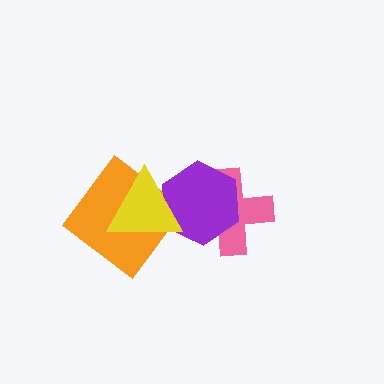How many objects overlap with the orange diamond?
1 object overlaps with the orange diamond.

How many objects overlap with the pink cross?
1 object overlaps with the pink cross.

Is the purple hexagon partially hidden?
Yes, it is partially covered by another shape.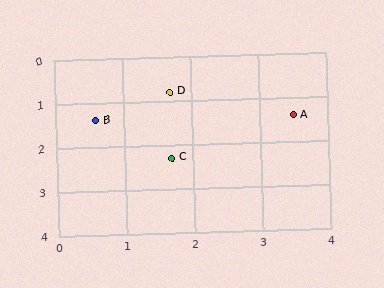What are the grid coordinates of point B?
Point B is at approximately (0.6, 1.4).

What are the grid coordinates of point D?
Point D is at approximately (1.7, 0.8).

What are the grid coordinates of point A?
Point A is at approximately (3.5, 1.4).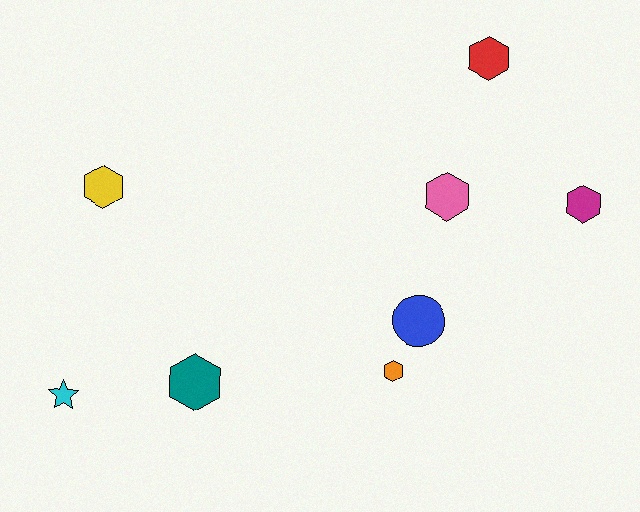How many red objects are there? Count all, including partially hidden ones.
There is 1 red object.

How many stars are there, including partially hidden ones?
There is 1 star.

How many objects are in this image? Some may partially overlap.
There are 8 objects.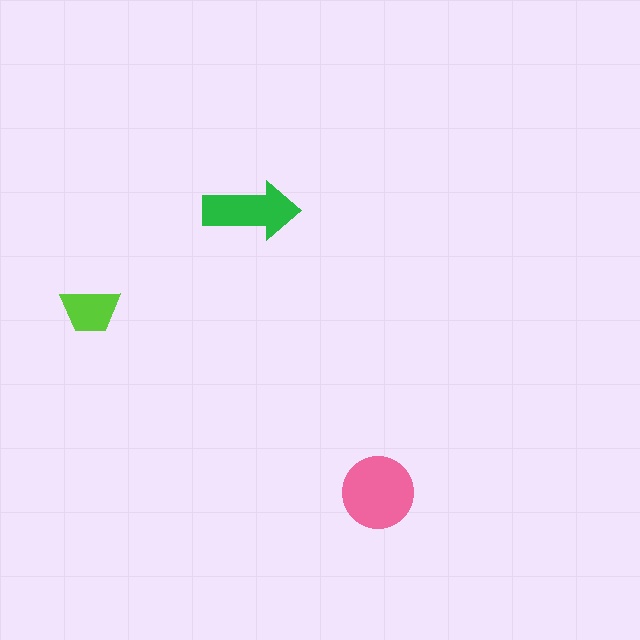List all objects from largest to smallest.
The pink circle, the green arrow, the lime trapezoid.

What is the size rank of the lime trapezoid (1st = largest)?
3rd.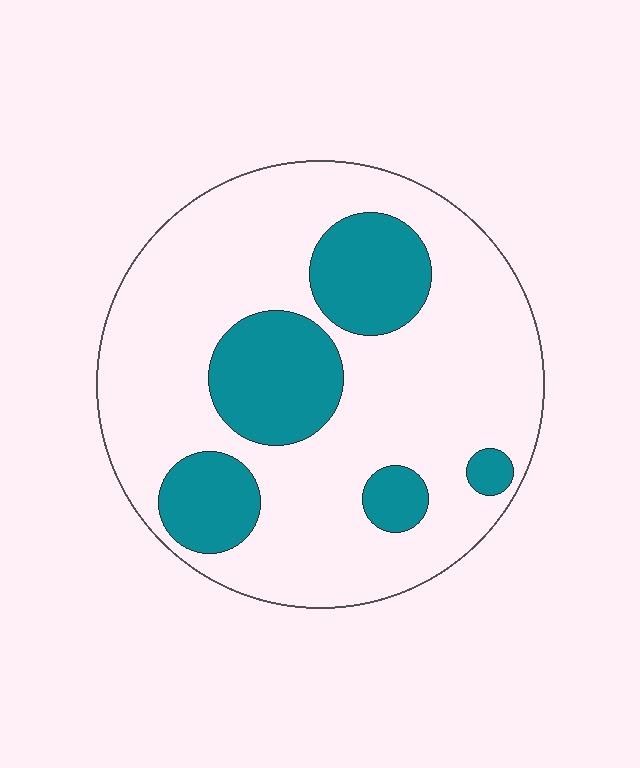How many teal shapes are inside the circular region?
5.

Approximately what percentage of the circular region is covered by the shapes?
Approximately 25%.